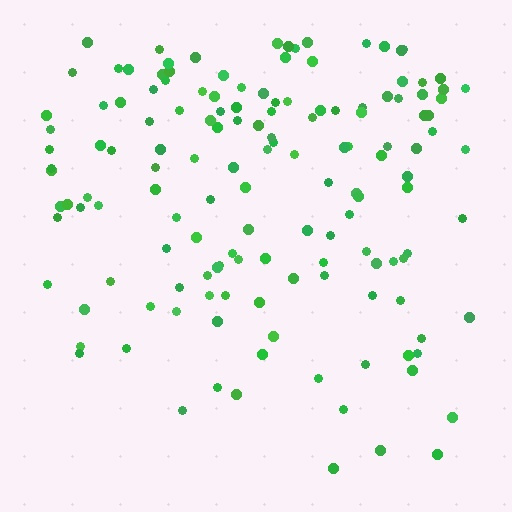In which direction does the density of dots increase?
From bottom to top, with the top side densest.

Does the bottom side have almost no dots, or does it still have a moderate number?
Still a moderate number, just noticeably fewer than the top.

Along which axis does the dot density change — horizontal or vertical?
Vertical.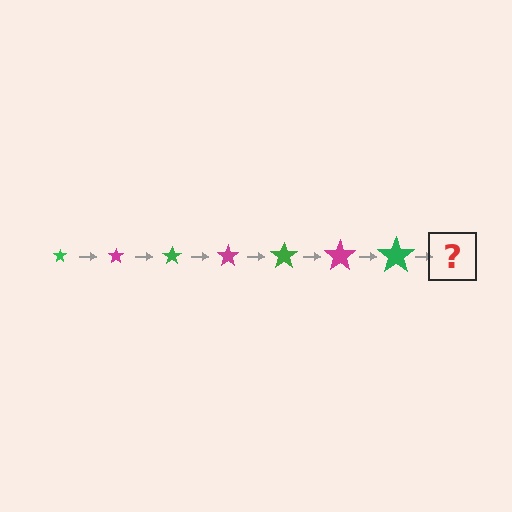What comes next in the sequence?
The next element should be a magenta star, larger than the previous one.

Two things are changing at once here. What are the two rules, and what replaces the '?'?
The two rules are that the star grows larger each step and the color cycles through green and magenta. The '?' should be a magenta star, larger than the previous one.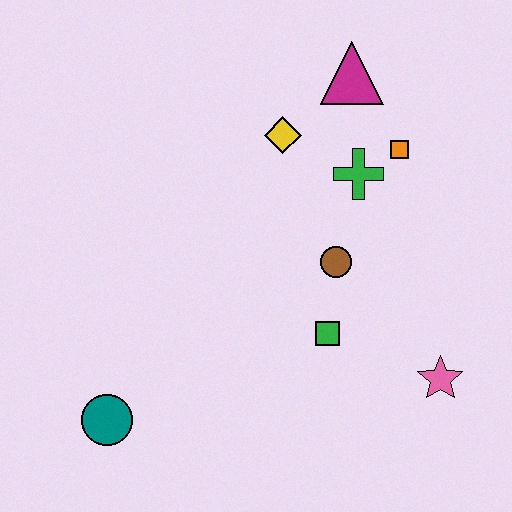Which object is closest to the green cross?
The orange square is closest to the green cross.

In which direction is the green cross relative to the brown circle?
The green cross is above the brown circle.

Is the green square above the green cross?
No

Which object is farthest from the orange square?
The teal circle is farthest from the orange square.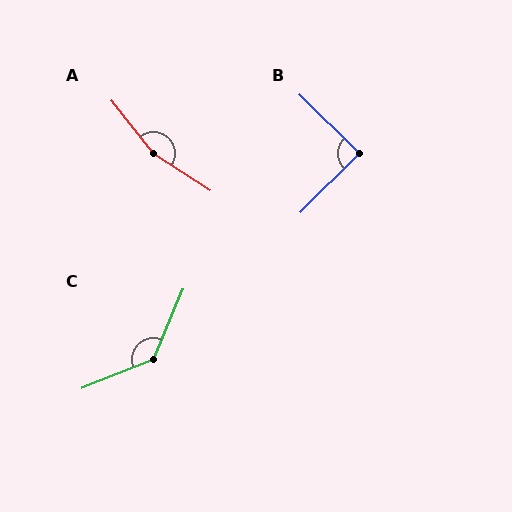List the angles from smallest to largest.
B (90°), C (134°), A (161°).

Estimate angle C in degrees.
Approximately 134 degrees.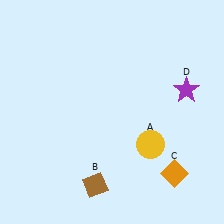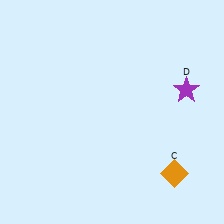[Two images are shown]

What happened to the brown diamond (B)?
The brown diamond (B) was removed in Image 2. It was in the bottom-left area of Image 1.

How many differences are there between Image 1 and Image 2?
There are 2 differences between the two images.